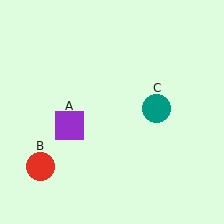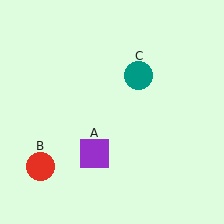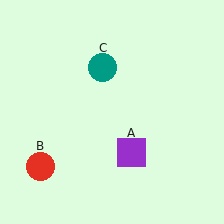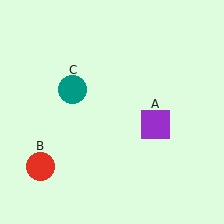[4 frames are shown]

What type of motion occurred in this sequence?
The purple square (object A), teal circle (object C) rotated counterclockwise around the center of the scene.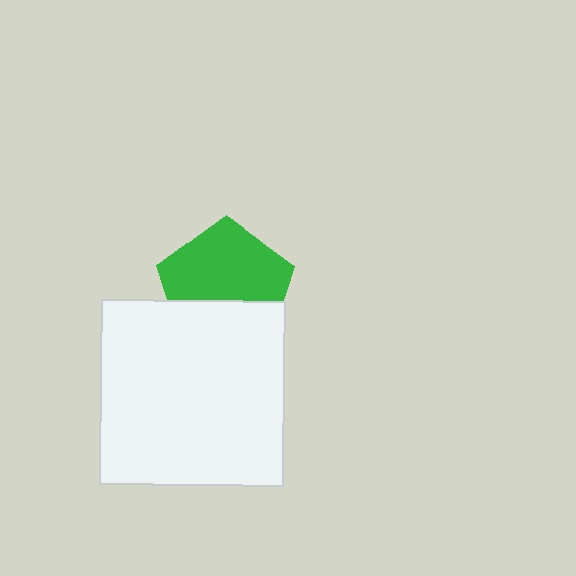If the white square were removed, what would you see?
You would see the complete green pentagon.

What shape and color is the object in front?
The object in front is a white square.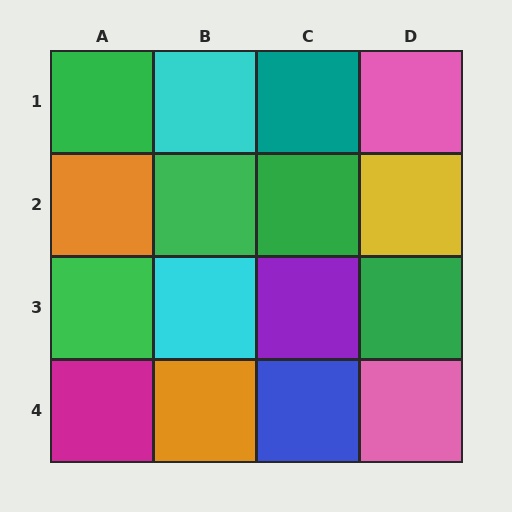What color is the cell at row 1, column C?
Teal.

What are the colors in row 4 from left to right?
Magenta, orange, blue, pink.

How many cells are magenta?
1 cell is magenta.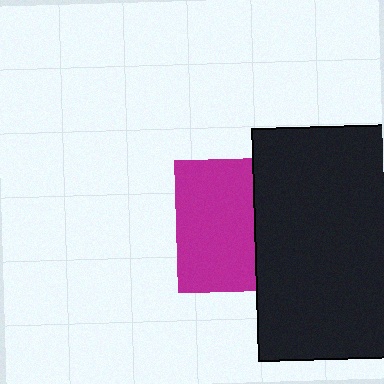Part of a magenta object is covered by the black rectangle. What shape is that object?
It is a square.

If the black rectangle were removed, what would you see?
You would see the complete magenta square.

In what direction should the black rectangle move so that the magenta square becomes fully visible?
The black rectangle should move right. That is the shortest direction to clear the overlap and leave the magenta square fully visible.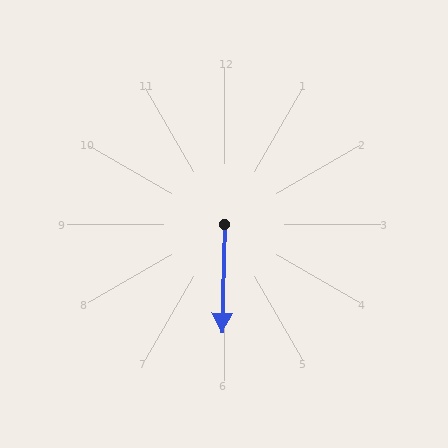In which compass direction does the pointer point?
South.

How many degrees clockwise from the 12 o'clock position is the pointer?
Approximately 181 degrees.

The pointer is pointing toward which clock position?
Roughly 6 o'clock.